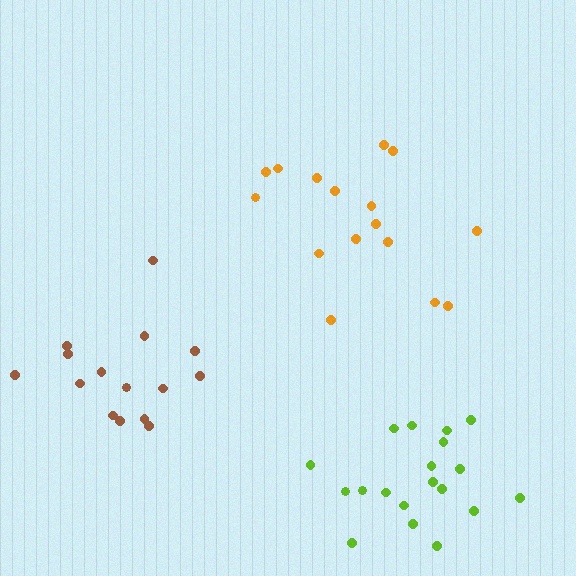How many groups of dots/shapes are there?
There are 3 groups.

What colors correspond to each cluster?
The clusters are colored: brown, lime, orange.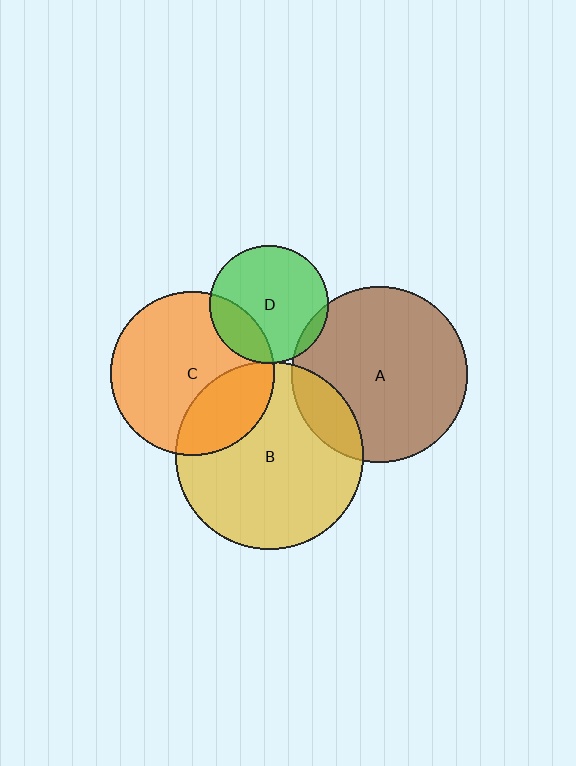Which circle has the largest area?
Circle B (yellow).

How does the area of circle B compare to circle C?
Approximately 1.3 times.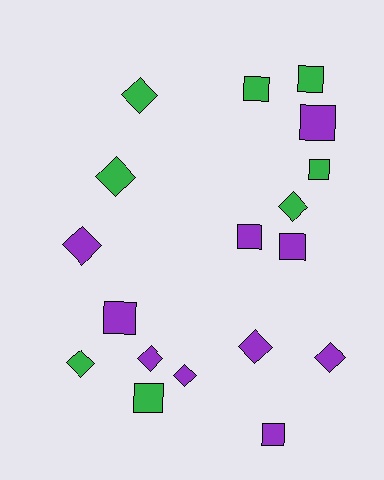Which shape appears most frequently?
Diamond, with 9 objects.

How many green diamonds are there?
There are 4 green diamonds.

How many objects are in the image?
There are 18 objects.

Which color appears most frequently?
Purple, with 10 objects.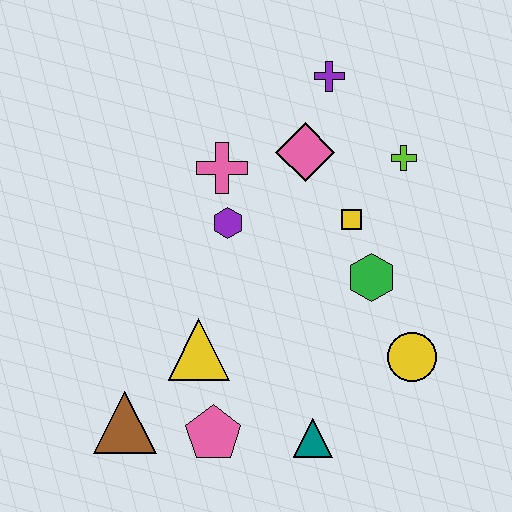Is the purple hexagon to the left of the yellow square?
Yes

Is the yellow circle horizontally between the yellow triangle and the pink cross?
No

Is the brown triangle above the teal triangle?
Yes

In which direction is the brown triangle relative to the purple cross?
The brown triangle is below the purple cross.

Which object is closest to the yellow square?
The green hexagon is closest to the yellow square.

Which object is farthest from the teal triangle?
The purple cross is farthest from the teal triangle.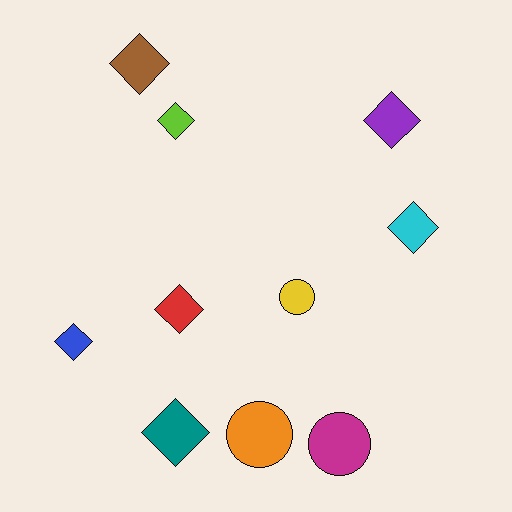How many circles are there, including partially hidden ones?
There are 3 circles.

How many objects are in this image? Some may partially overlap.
There are 10 objects.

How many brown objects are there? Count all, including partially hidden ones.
There is 1 brown object.